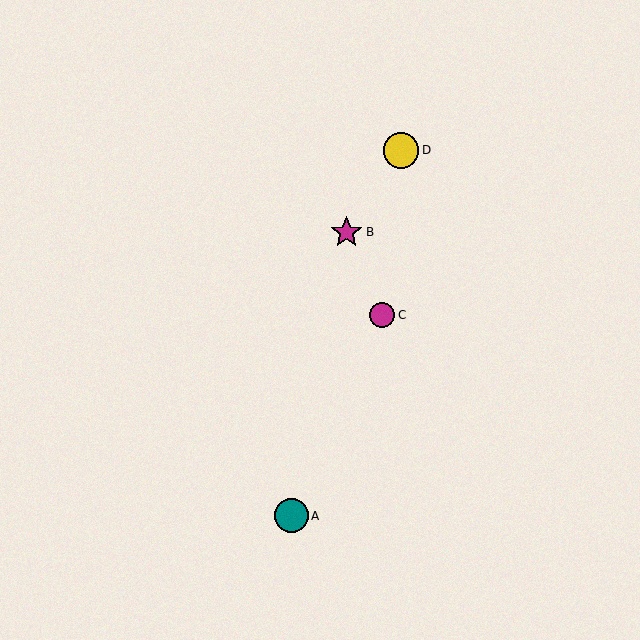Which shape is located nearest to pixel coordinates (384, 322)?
The magenta circle (labeled C) at (382, 315) is nearest to that location.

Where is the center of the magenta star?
The center of the magenta star is at (347, 232).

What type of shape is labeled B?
Shape B is a magenta star.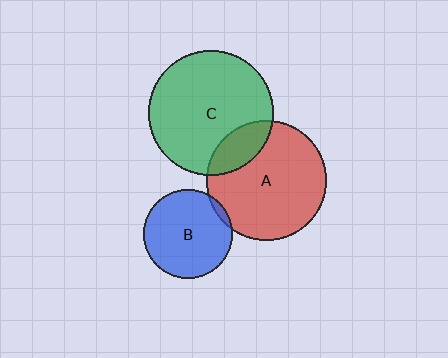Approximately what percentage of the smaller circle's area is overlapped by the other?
Approximately 5%.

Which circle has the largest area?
Circle C (green).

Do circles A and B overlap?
Yes.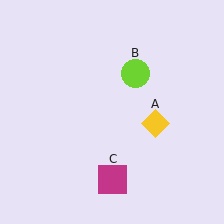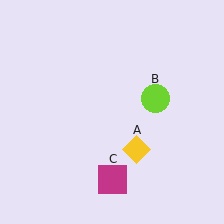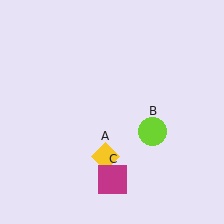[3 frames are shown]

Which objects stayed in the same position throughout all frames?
Magenta square (object C) remained stationary.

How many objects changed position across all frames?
2 objects changed position: yellow diamond (object A), lime circle (object B).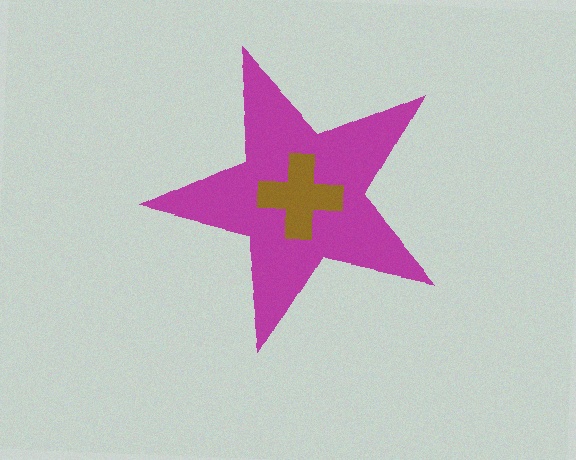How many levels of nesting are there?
2.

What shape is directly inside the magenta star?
The brown cross.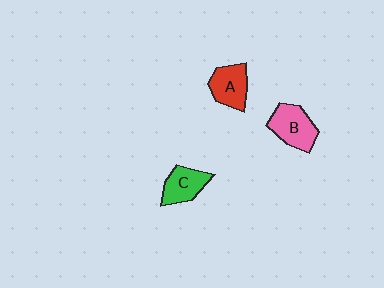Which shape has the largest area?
Shape B (pink).